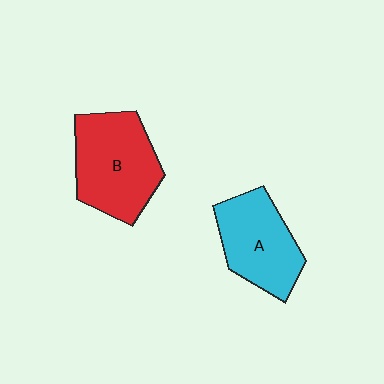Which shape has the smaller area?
Shape A (cyan).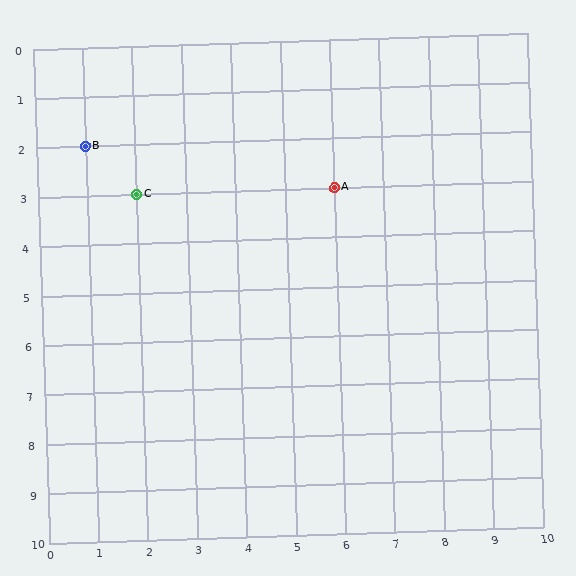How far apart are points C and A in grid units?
Points C and A are 4 columns apart.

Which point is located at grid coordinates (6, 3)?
Point A is at (6, 3).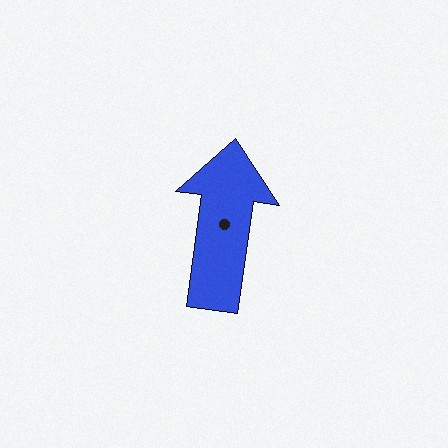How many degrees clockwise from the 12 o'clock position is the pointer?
Approximately 8 degrees.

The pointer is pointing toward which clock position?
Roughly 12 o'clock.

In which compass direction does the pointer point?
North.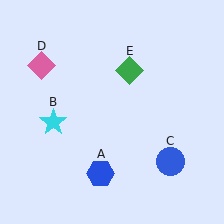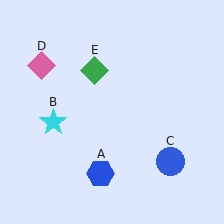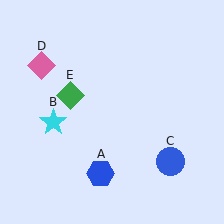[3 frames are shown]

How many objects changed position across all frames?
1 object changed position: green diamond (object E).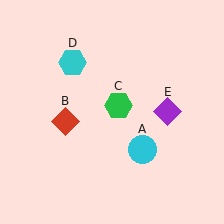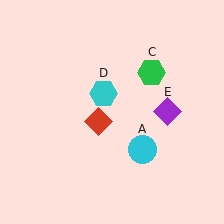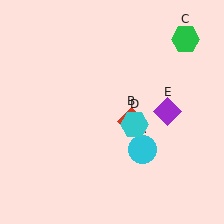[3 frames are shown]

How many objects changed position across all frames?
3 objects changed position: red diamond (object B), green hexagon (object C), cyan hexagon (object D).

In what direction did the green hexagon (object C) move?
The green hexagon (object C) moved up and to the right.